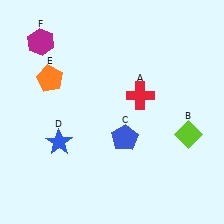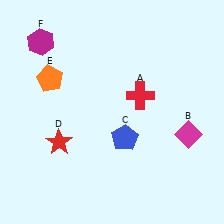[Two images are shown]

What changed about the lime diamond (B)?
In Image 1, B is lime. In Image 2, it changed to magenta.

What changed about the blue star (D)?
In Image 1, D is blue. In Image 2, it changed to red.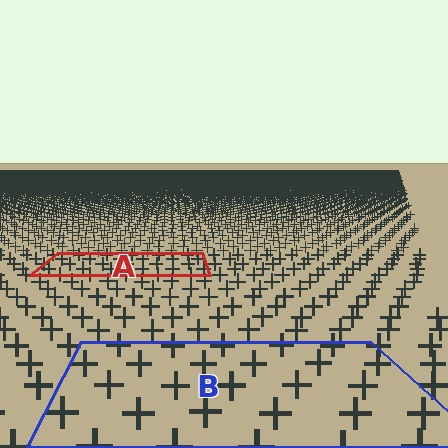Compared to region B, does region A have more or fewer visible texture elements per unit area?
Region A has more texture elements per unit area — they are packed more densely because it is farther away.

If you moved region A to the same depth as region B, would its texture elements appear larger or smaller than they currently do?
They would appear larger. At a closer depth, the same texture elements are projected at a bigger on-screen size.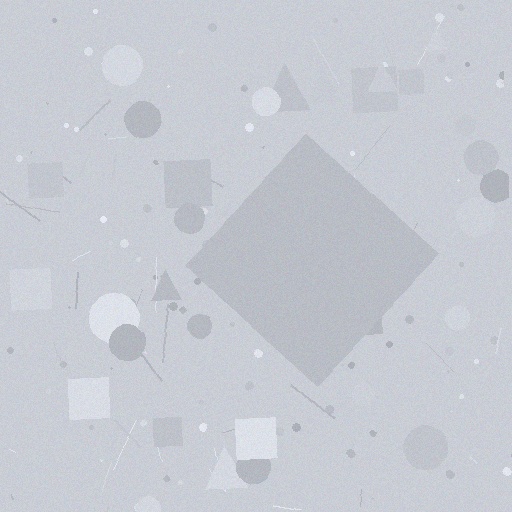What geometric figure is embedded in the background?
A diamond is embedded in the background.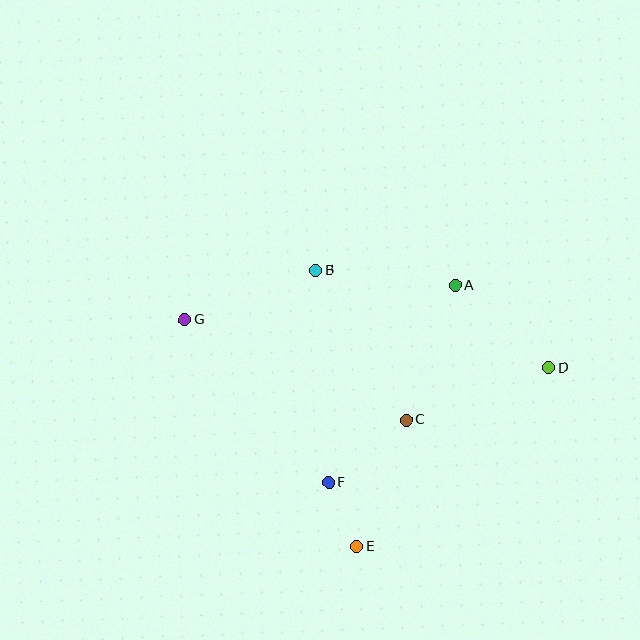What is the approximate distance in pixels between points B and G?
The distance between B and G is approximately 140 pixels.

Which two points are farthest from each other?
Points D and G are farthest from each other.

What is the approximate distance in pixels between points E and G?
The distance between E and G is approximately 285 pixels.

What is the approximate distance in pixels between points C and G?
The distance between C and G is approximately 243 pixels.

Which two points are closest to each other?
Points E and F are closest to each other.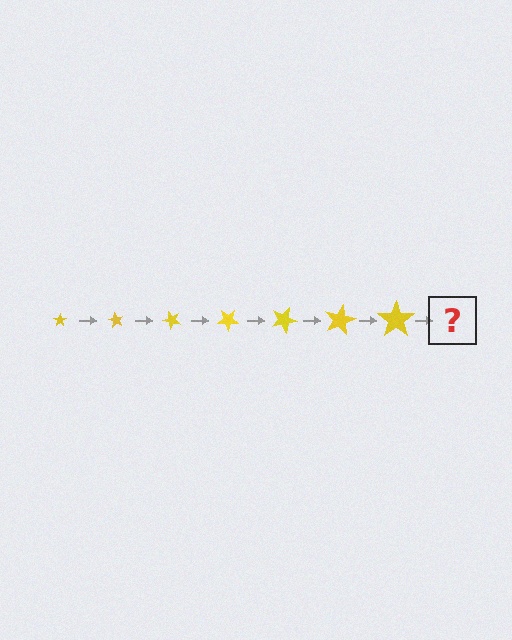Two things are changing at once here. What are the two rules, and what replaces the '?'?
The two rules are that the star grows larger each step and it rotates 60 degrees each step. The '?' should be a star, larger than the previous one and rotated 420 degrees from the start.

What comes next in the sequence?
The next element should be a star, larger than the previous one and rotated 420 degrees from the start.